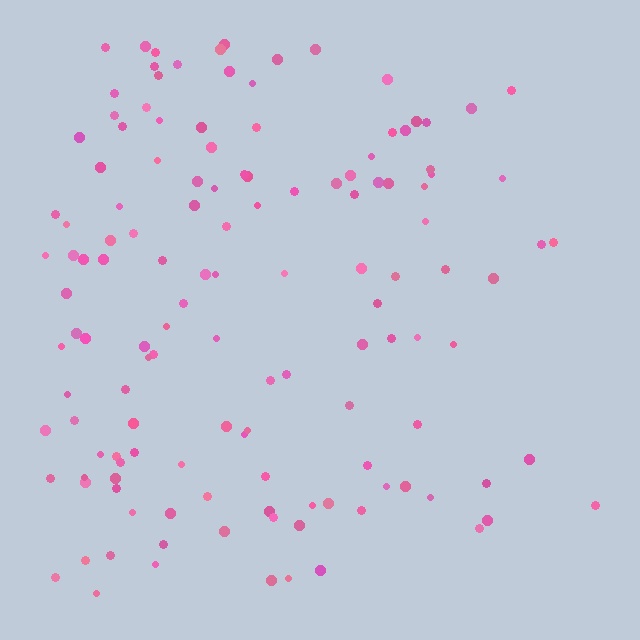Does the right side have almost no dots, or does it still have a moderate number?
Still a moderate number, just noticeably fewer than the left.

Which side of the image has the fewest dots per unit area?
The right.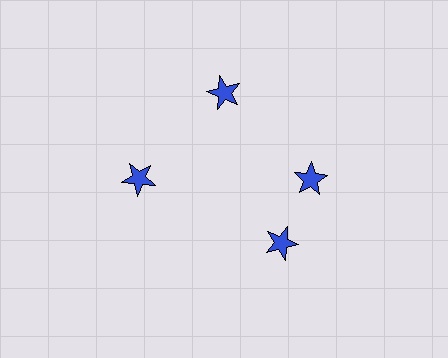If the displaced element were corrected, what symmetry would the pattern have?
It would have 4-fold rotational symmetry — the pattern would map onto itself every 90 degrees.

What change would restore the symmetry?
The symmetry would be restored by rotating it back into even spacing with its neighbors so that all 4 stars sit at equal angles and equal distance from the center.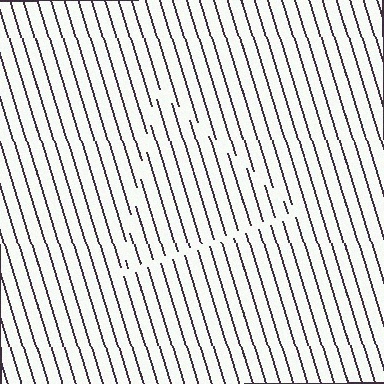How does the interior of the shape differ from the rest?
The interior of the shape contains the same grating, shifted by half a period — the contour is defined by the phase discontinuity where line-ends from the inner and outer gratings abut.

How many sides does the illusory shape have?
3 sides — the line-ends trace a triangle.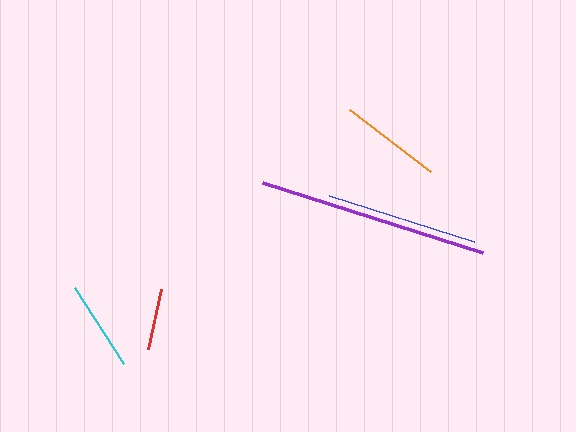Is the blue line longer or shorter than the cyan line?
The blue line is longer than the cyan line.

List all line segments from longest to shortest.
From longest to shortest: purple, blue, orange, cyan, red.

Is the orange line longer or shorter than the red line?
The orange line is longer than the red line.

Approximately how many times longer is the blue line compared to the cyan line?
The blue line is approximately 1.7 times the length of the cyan line.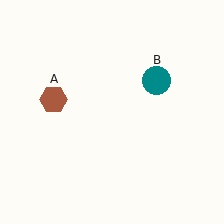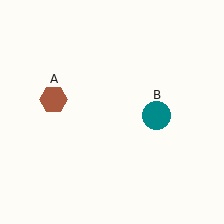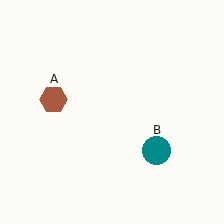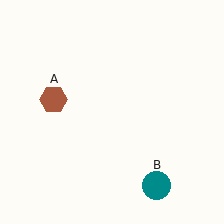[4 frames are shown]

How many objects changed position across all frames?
1 object changed position: teal circle (object B).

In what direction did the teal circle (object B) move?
The teal circle (object B) moved down.